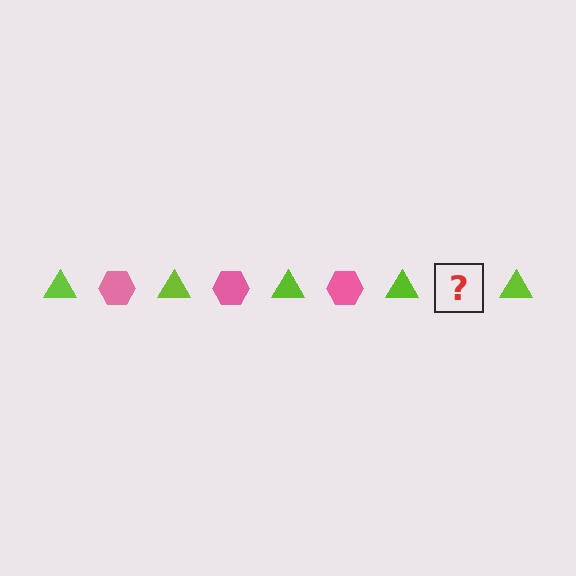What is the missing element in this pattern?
The missing element is a pink hexagon.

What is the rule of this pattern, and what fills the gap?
The rule is that the pattern alternates between lime triangle and pink hexagon. The gap should be filled with a pink hexagon.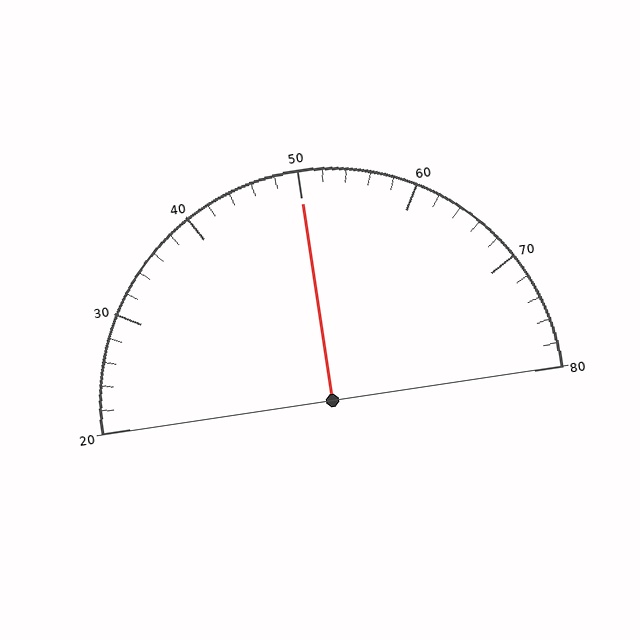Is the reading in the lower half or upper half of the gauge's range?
The reading is in the upper half of the range (20 to 80).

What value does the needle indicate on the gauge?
The needle indicates approximately 50.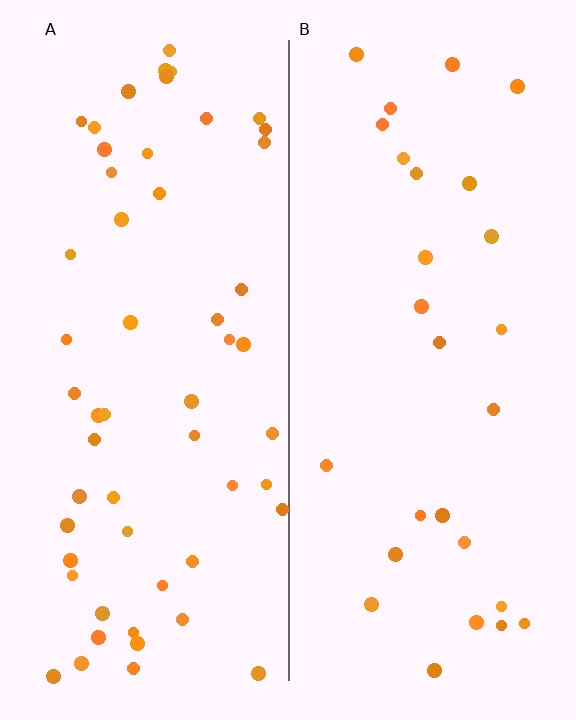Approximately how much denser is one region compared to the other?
Approximately 2.0× — region A over region B.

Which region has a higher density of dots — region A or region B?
A (the left).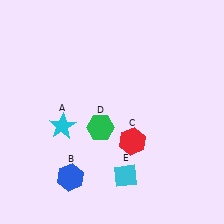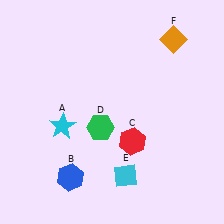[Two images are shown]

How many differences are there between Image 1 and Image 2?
There is 1 difference between the two images.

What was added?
An orange diamond (F) was added in Image 2.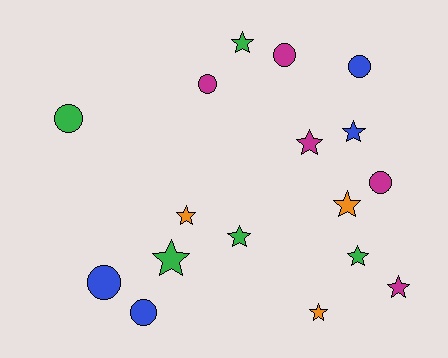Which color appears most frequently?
Magenta, with 5 objects.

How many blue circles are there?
There are 3 blue circles.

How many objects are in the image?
There are 17 objects.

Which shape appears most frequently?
Star, with 10 objects.